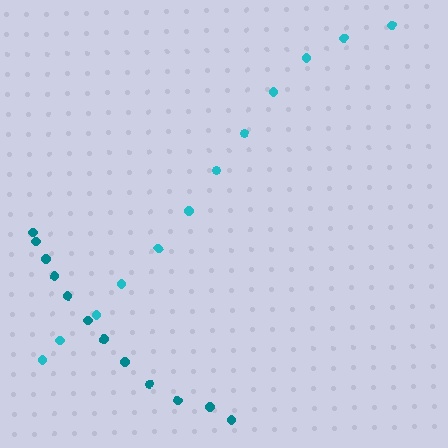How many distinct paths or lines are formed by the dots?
There are 2 distinct paths.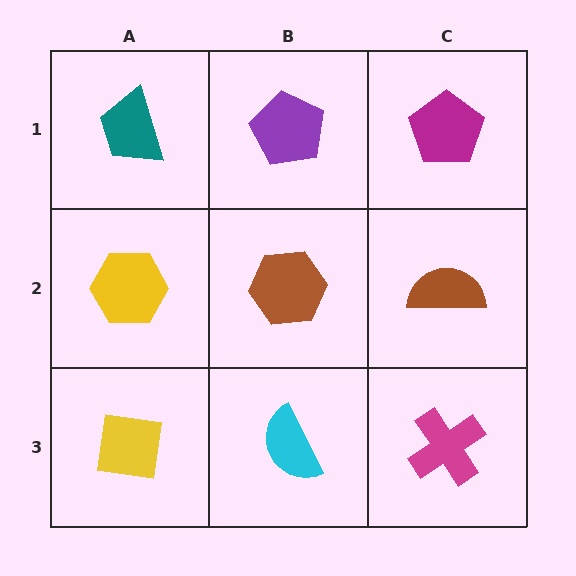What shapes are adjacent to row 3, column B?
A brown hexagon (row 2, column B), a yellow square (row 3, column A), a magenta cross (row 3, column C).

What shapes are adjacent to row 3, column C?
A brown semicircle (row 2, column C), a cyan semicircle (row 3, column B).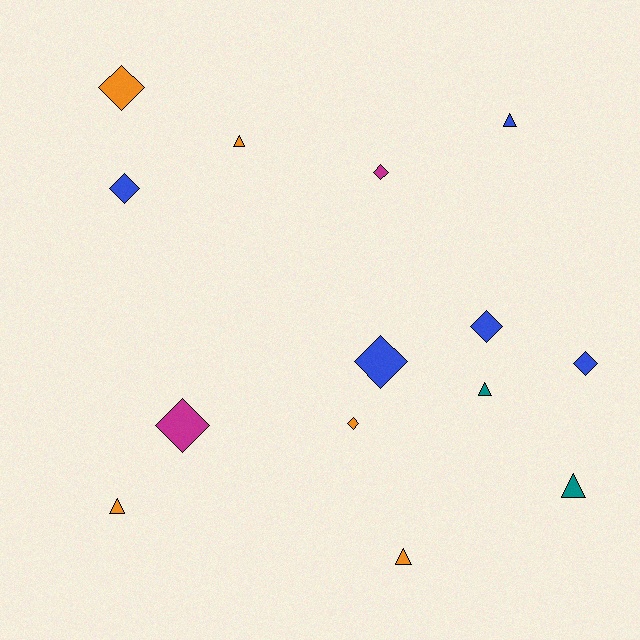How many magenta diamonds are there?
There are 2 magenta diamonds.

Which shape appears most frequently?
Diamond, with 8 objects.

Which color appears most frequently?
Orange, with 5 objects.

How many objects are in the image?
There are 14 objects.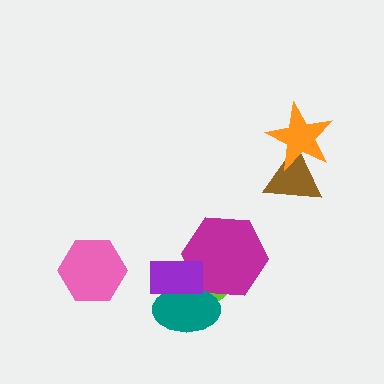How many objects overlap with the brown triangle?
1 object overlaps with the brown triangle.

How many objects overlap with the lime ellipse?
3 objects overlap with the lime ellipse.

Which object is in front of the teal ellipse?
The purple rectangle is in front of the teal ellipse.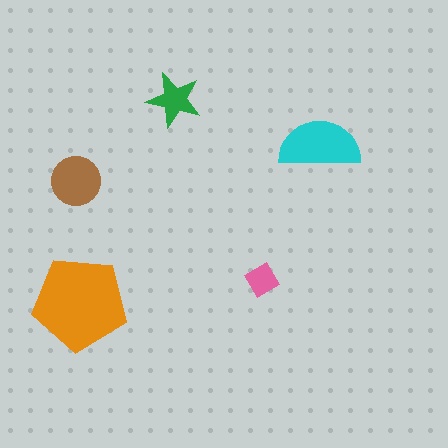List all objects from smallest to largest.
The pink diamond, the green star, the brown circle, the cyan semicircle, the orange pentagon.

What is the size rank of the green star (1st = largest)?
4th.